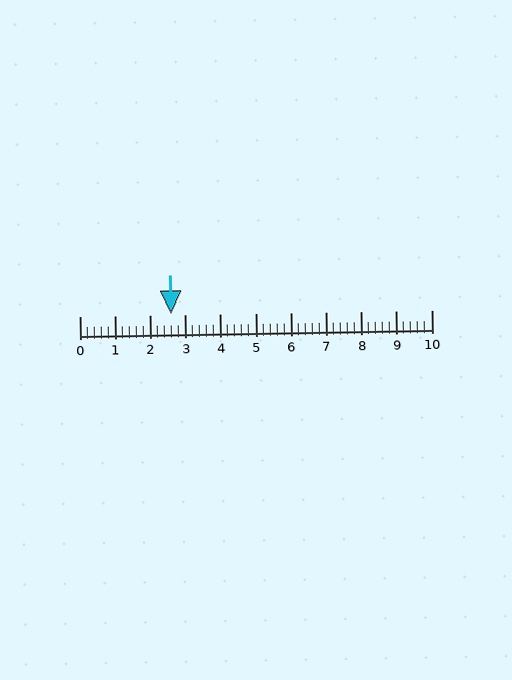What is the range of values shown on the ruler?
The ruler shows values from 0 to 10.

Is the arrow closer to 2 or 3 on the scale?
The arrow is closer to 3.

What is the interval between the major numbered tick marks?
The major tick marks are spaced 1 units apart.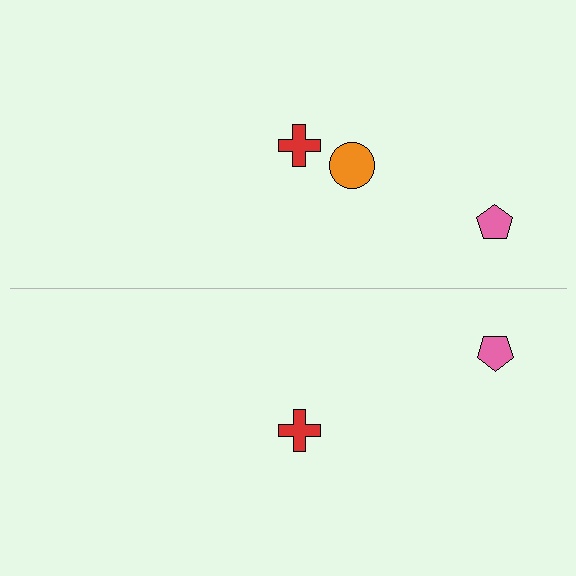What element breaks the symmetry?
A orange circle is missing from the bottom side.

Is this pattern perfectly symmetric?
No, the pattern is not perfectly symmetric. A orange circle is missing from the bottom side.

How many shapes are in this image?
There are 5 shapes in this image.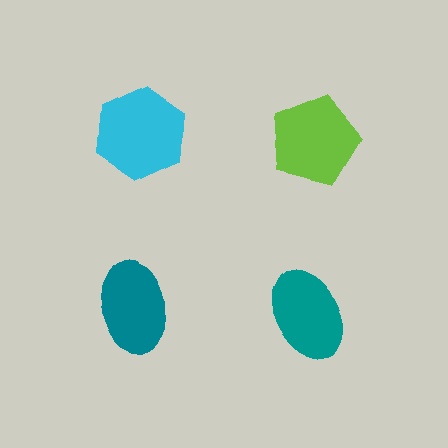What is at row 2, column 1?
A teal ellipse.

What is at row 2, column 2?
A teal ellipse.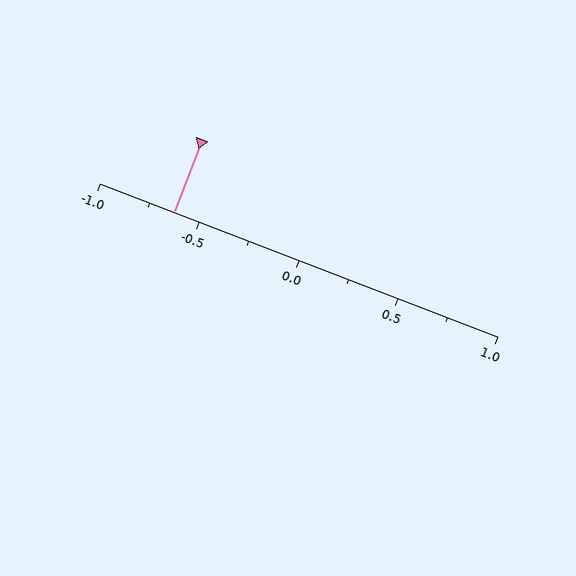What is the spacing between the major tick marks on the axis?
The major ticks are spaced 0.5 apart.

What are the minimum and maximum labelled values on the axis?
The axis runs from -1.0 to 1.0.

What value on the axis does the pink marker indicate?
The marker indicates approximately -0.62.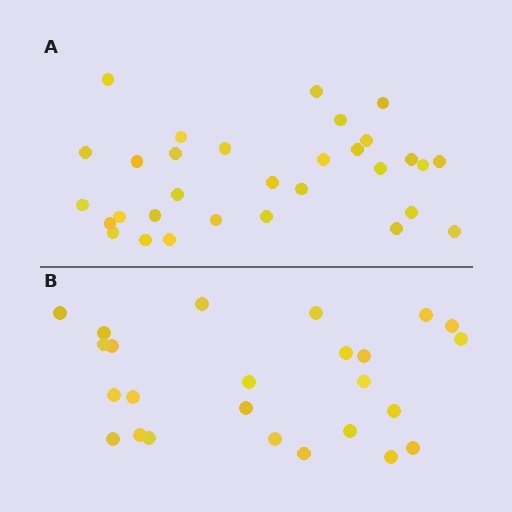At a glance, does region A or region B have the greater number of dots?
Region A (the top region) has more dots.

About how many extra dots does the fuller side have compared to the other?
Region A has about 6 more dots than region B.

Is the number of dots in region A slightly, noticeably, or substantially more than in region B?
Region A has only slightly more — the two regions are fairly close. The ratio is roughly 1.2 to 1.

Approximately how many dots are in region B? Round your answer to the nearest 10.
About 20 dots. (The exact count is 25, which rounds to 20.)